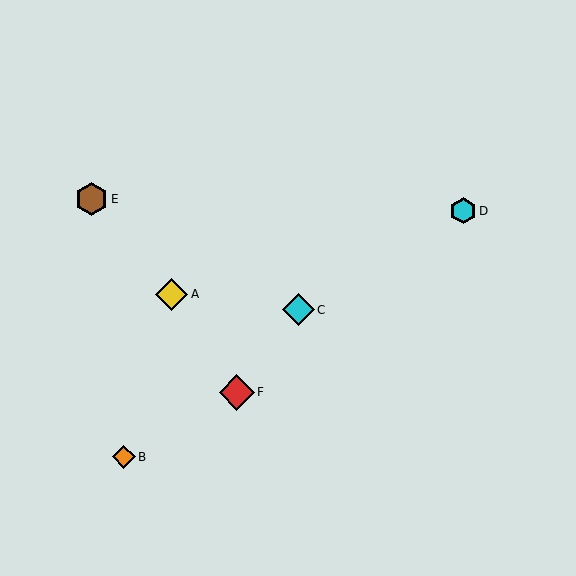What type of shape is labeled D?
Shape D is a cyan hexagon.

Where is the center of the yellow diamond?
The center of the yellow diamond is at (172, 294).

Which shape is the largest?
The red diamond (labeled F) is the largest.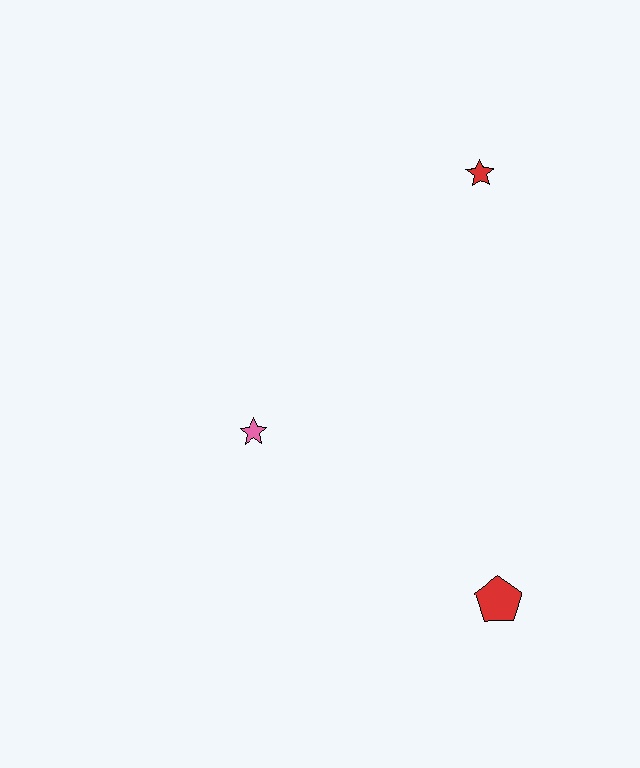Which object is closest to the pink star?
The red pentagon is closest to the pink star.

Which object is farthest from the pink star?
The red star is farthest from the pink star.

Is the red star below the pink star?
No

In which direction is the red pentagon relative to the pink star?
The red pentagon is to the right of the pink star.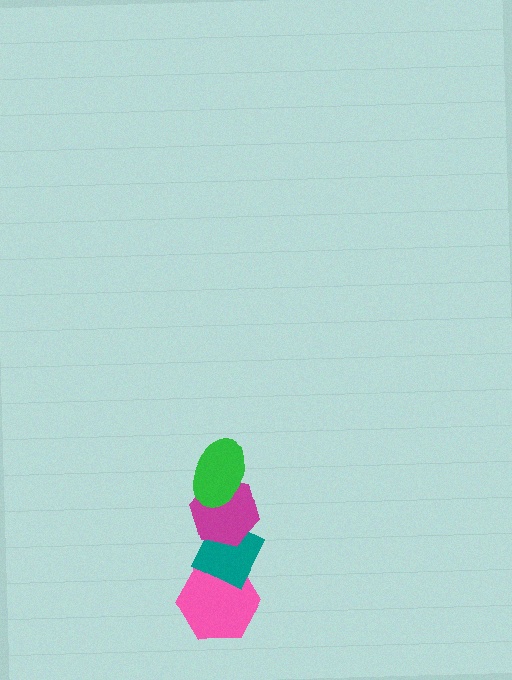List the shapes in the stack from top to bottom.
From top to bottom: the green ellipse, the magenta hexagon, the teal diamond, the pink hexagon.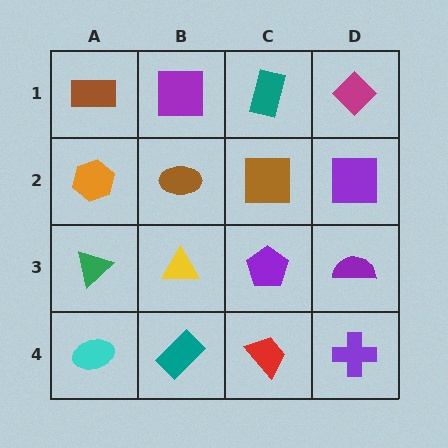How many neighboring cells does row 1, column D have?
2.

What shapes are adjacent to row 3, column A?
An orange hexagon (row 2, column A), a cyan ellipse (row 4, column A), a yellow triangle (row 3, column B).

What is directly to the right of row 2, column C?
A purple square.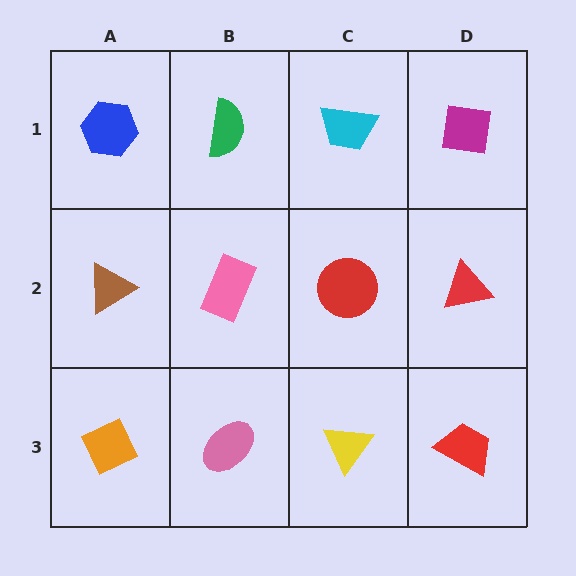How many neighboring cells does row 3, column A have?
2.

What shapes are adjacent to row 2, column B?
A green semicircle (row 1, column B), a pink ellipse (row 3, column B), a brown triangle (row 2, column A), a red circle (row 2, column C).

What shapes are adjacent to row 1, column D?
A red triangle (row 2, column D), a cyan trapezoid (row 1, column C).